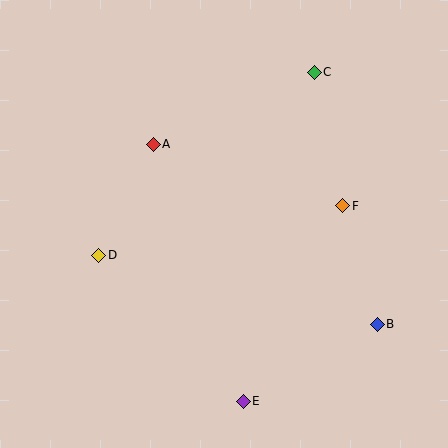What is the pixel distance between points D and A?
The distance between D and A is 124 pixels.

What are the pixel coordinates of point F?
Point F is at (343, 206).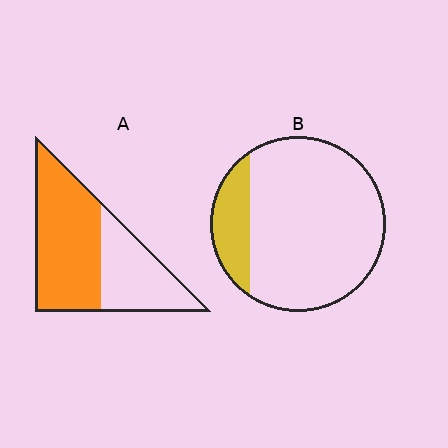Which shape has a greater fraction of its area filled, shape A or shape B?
Shape A.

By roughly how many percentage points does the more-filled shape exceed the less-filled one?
By roughly 45 percentage points (A over B).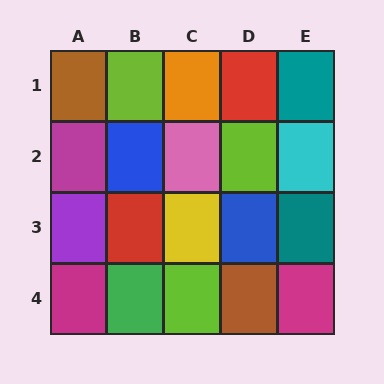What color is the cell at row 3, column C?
Yellow.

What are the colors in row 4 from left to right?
Magenta, green, lime, brown, magenta.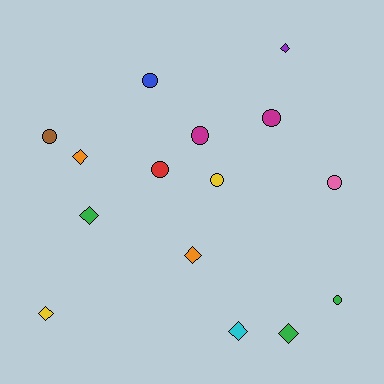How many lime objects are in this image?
There are no lime objects.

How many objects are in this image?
There are 15 objects.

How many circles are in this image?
There are 8 circles.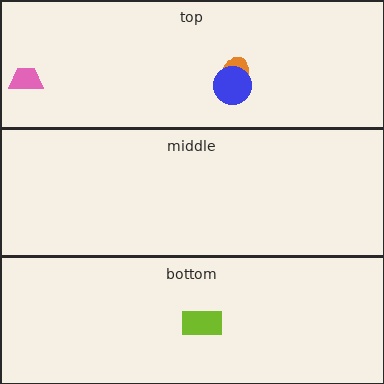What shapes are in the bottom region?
The lime rectangle.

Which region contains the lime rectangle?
The bottom region.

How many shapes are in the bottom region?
1.